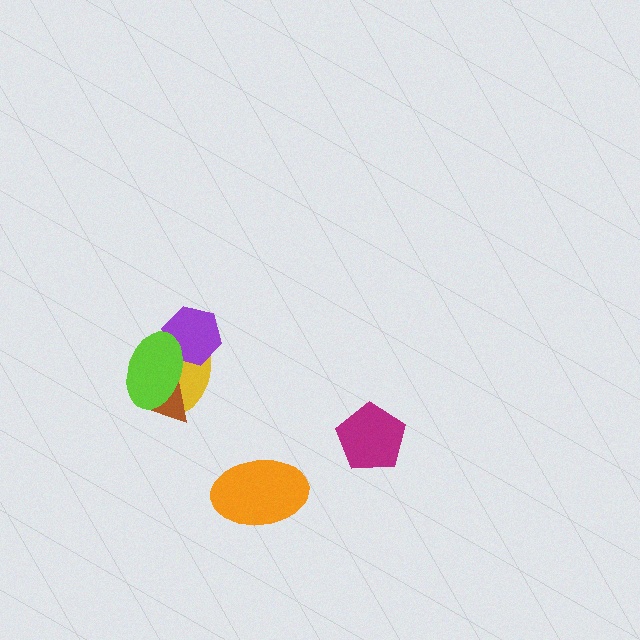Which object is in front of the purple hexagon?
The lime ellipse is in front of the purple hexagon.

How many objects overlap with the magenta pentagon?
0 objects overlap with the magenta pentagon.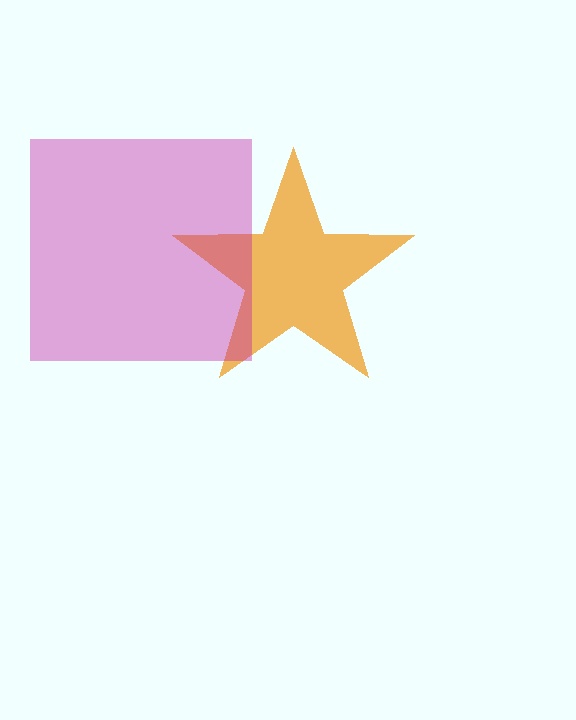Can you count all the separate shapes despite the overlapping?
Yes, there are 2 separate shapes.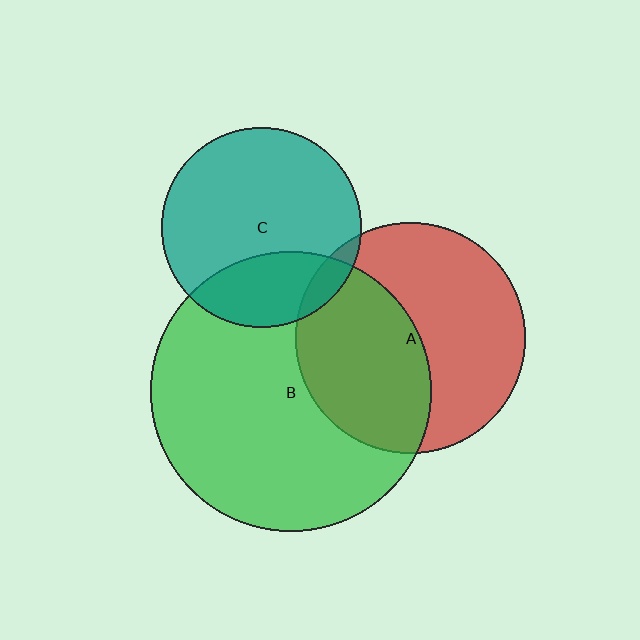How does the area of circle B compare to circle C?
Approximately 2.0 times.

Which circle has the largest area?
Circle B (green).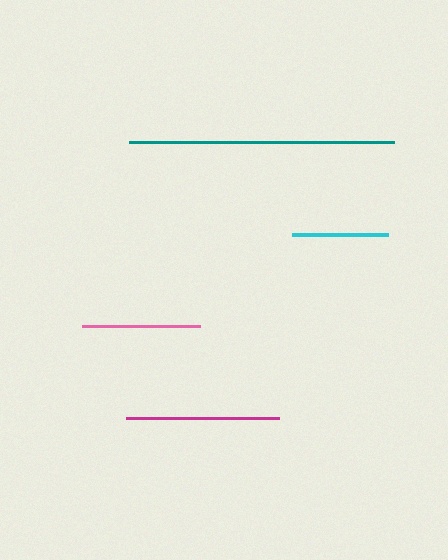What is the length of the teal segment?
The teal segment is approximately 264 pixels long.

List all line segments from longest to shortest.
From longest to shortest: teal, magenta, pink, cyan.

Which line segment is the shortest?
The cyan line is the shortest at approximately 97 pixels.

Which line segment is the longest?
The teal line is the longest at approximately 264 pixels.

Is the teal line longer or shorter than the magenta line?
The teal line is longer than the magenta line.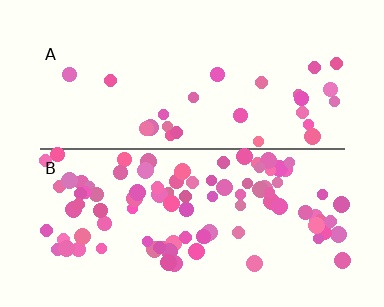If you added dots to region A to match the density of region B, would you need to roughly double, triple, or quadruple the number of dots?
Approximately triple.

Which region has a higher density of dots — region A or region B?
B (the bottom).